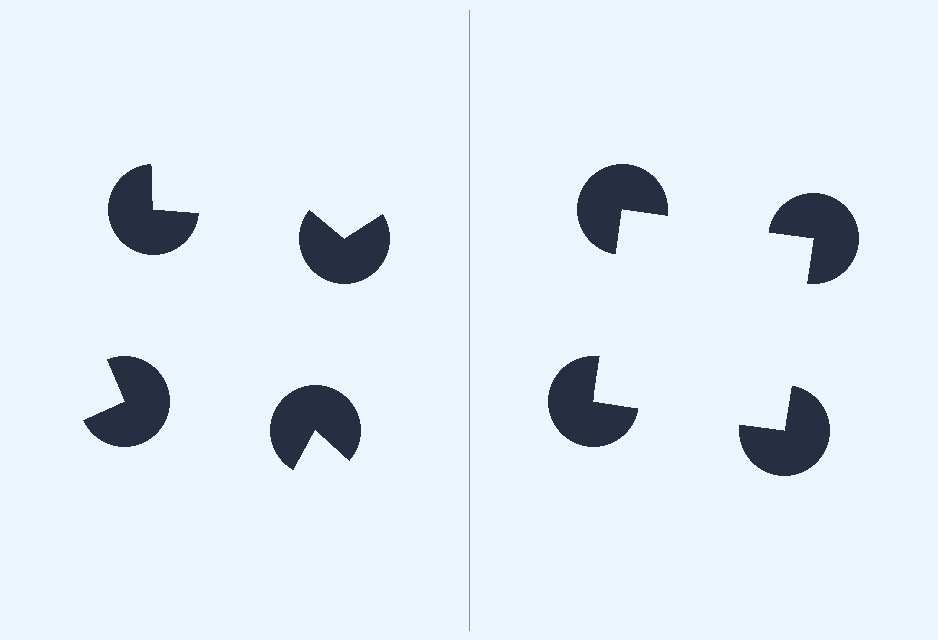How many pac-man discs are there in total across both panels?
8 — 4 on each side.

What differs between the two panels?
The pac-man discs are positioned identically on both sides; only the wedge orientations differ. On the right they align to a square; on the left they are misaligned.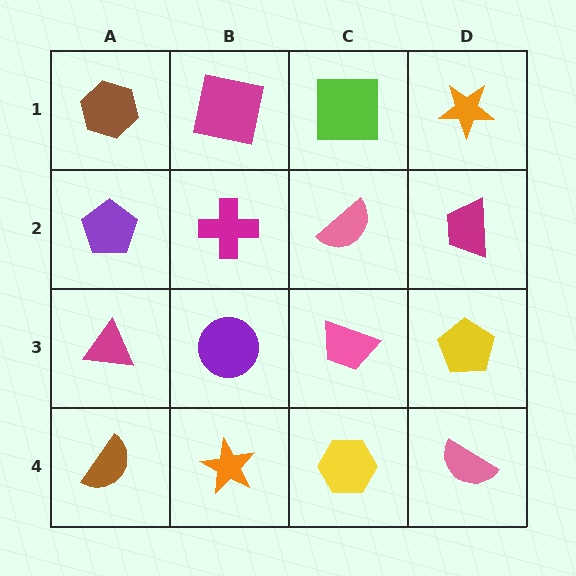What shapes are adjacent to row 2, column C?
A lime square (row 1, column C), a pink trapezoid (row 3, column C), a magenta cross (row 2, column B), a magenta trapezoid (row 2, column D).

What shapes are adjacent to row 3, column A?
A purple pentagon (row 2, column A), a brown semicircle (row 4, column A), a purple circle (row 3, column B).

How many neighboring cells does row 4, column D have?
2.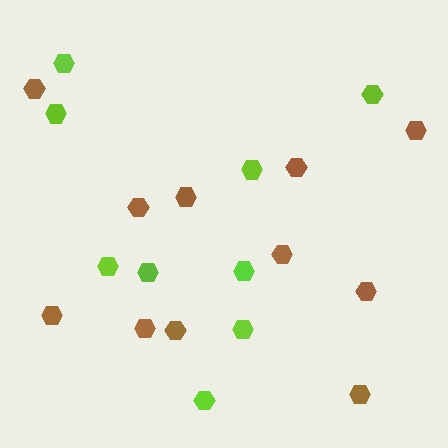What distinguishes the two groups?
There are 2 groups: one group of lime hexagons (9) and one group of brown hexagons (11).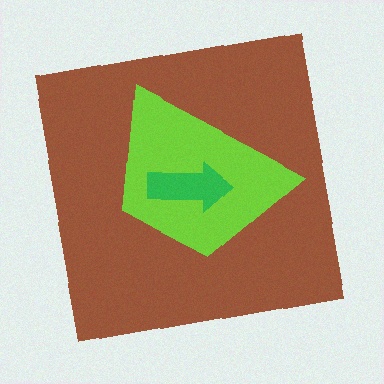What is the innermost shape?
The green arrow.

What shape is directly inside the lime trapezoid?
The green arrow.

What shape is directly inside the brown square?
The lime trapezoid.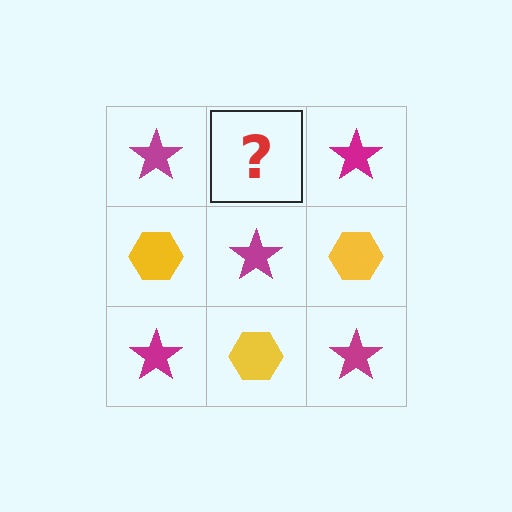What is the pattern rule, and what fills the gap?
The rule is that it alternates magenta star and yellow hexagon in a checkerboard pattern. The gap should be filled with a yellow hexagon.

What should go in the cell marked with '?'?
The missing cell should contain a yellow hexagon.